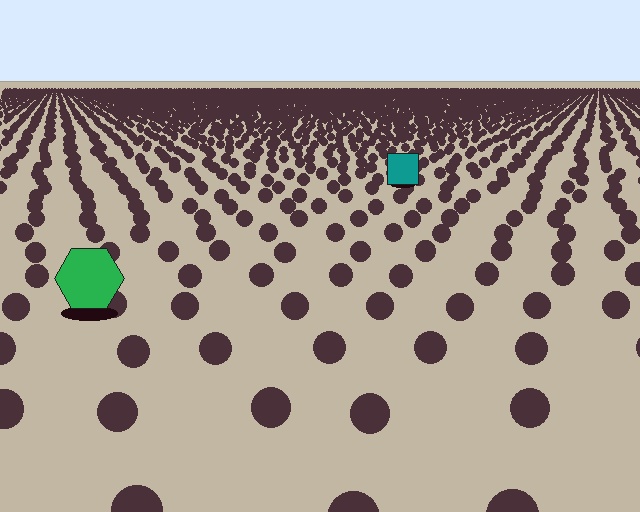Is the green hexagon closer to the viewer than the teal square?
Yes. The green hexagon is closer — you can tell from the texture gradient: the ground texture is coarser near it.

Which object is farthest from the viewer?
The teal square is farthest from the viewer. It appears smaller and the ground texture around it is denser.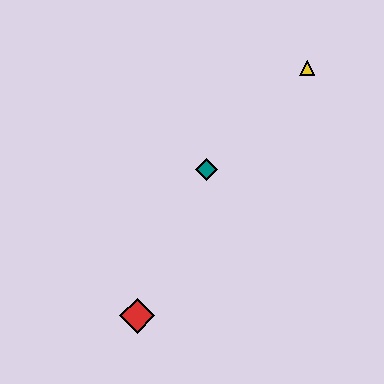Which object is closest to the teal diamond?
The yellow triangle is closest to the teal diamond.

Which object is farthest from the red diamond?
The yellow triangle is farthest from the red diamond.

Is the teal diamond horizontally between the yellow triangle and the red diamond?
Yes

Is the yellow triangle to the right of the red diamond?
Yes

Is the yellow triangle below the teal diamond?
No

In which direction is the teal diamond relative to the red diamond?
The teal diamond is above the red diamond.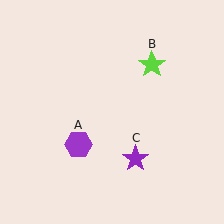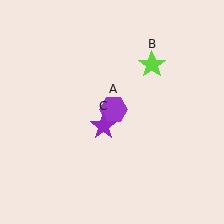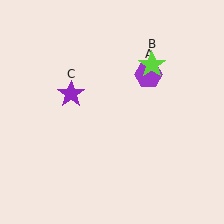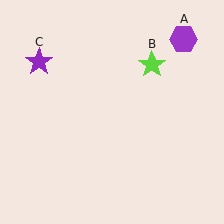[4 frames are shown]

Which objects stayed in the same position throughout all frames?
Lime star (object B) remained stationary.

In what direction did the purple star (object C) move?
The purple star (object C) moved up and to the left.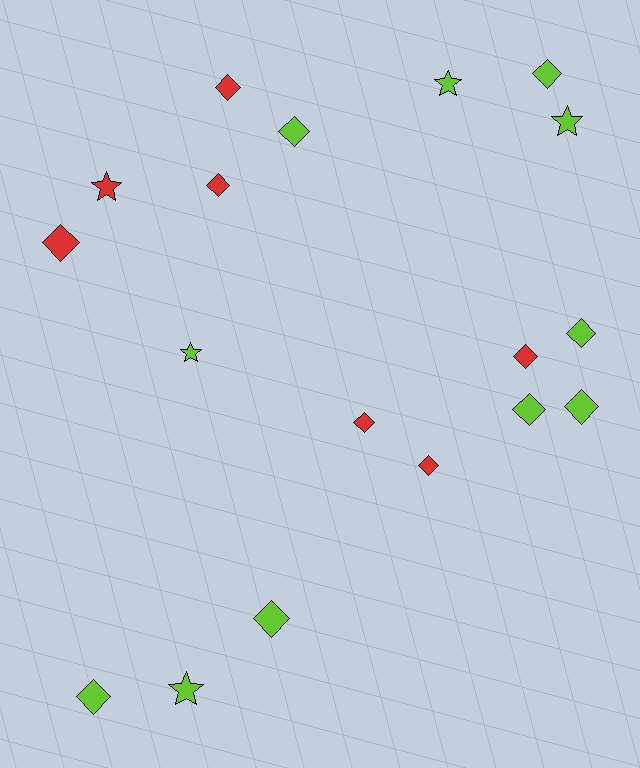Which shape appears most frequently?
Diamond, with 13 objects.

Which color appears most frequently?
Lime, with 11 objects.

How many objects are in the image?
There are 18 objects.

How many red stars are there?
There is 1 red star.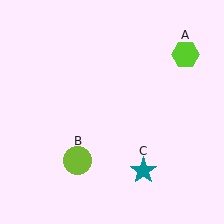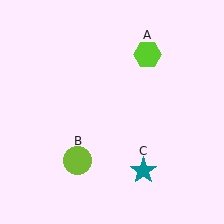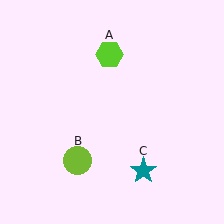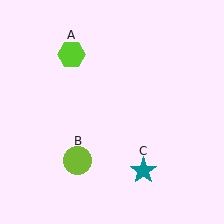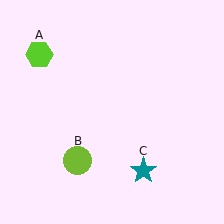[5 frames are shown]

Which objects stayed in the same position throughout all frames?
Lime circle (object B) and teal star (object C) remained stationary.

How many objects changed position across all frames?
1 object changed position: lime hexagon (object A).